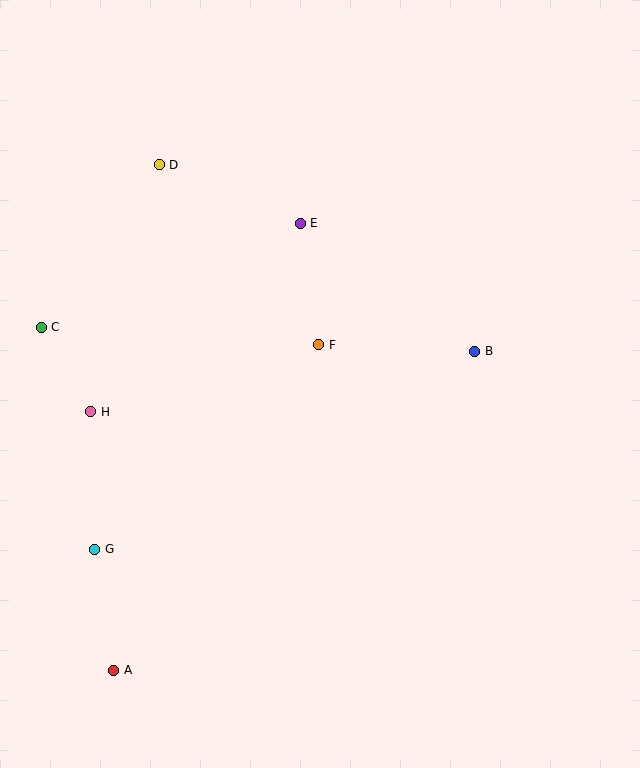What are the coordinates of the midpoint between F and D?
The midpoint between F and D is at (239, 255).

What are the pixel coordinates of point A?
Point A is at (114, 670).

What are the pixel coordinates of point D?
Point D is at (159, 165).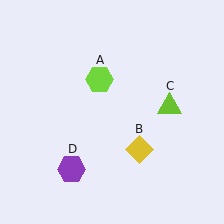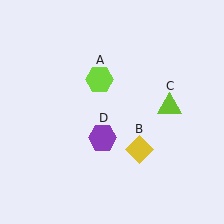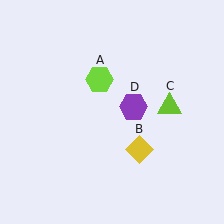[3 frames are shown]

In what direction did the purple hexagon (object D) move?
The purple hexagon (object D) moved up and to the right.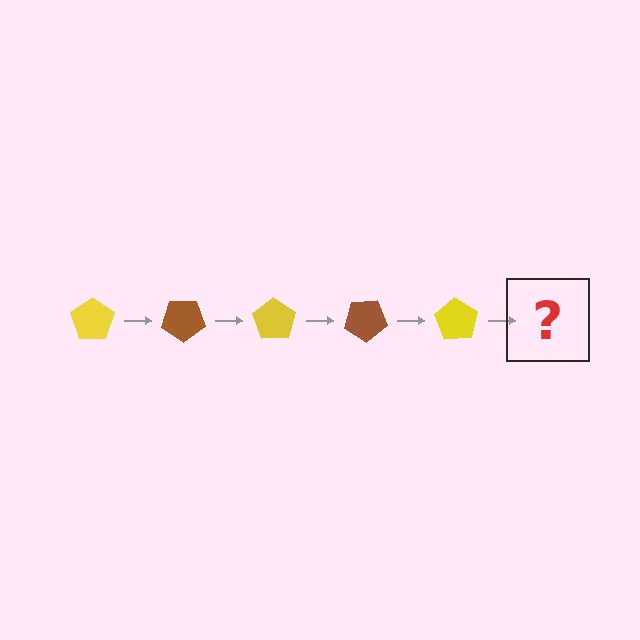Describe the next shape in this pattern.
It should be a brown pentagon, rotated 175 degrees from the start.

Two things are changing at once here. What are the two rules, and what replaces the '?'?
The two rules are that it rotates 35 degrees each step and the color cycles through yellow and brown. The '?' should be a brown pentagon, rotated 175 degrees from the start.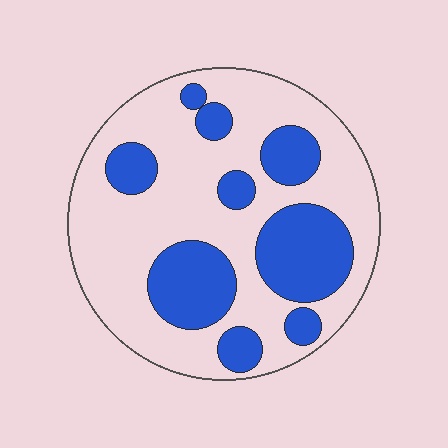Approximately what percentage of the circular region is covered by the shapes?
Approximately 30%.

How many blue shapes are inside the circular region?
9.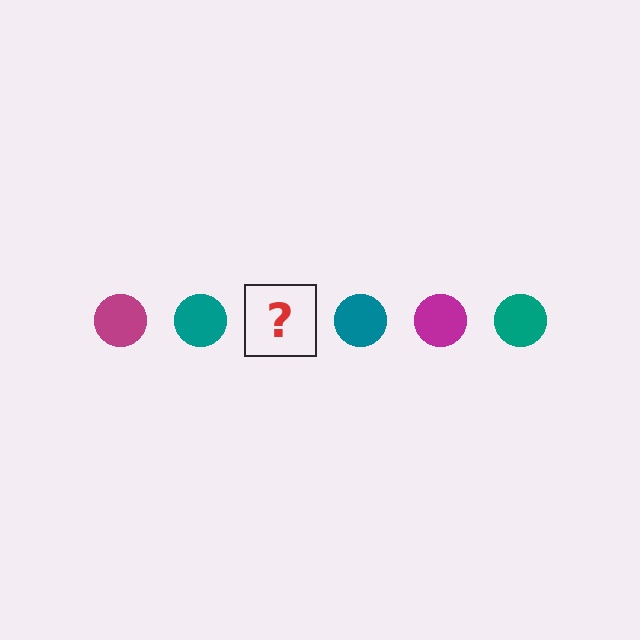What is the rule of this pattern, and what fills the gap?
The rule is that the pattern cycles through magenta, teal circles. The gap should be filled with a magenta circle.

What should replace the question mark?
The question mark should be replaced with a magenta circle.